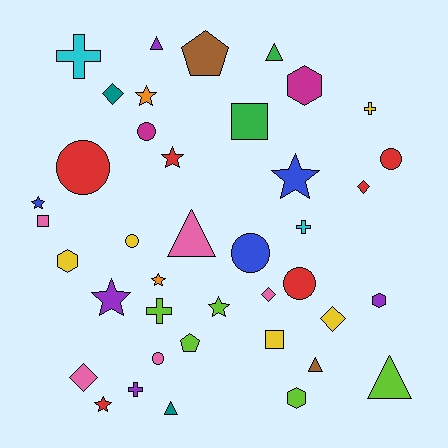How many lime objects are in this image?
There are 5 lime objects.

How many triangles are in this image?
There are 6 triangles.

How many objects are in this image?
There are 40 objects.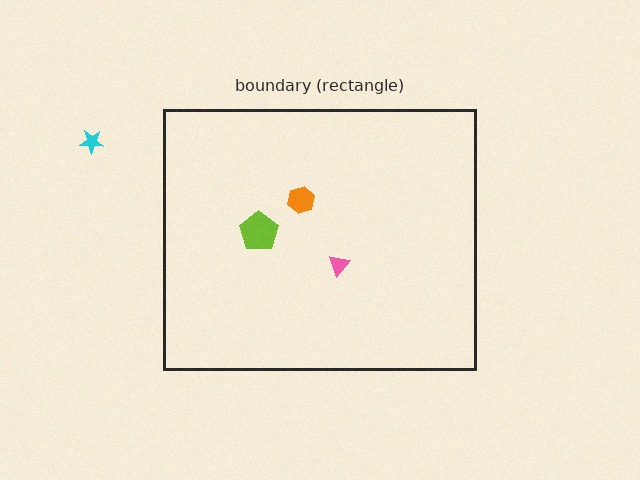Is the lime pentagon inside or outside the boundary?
Inside.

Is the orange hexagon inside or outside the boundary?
Inside.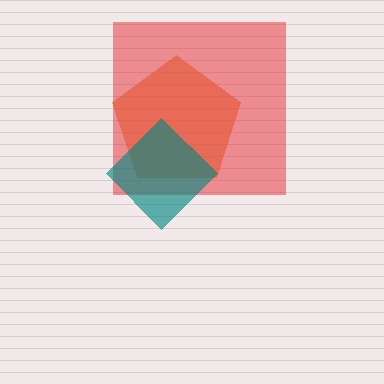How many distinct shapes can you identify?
There are 3 distinct shapes: an orange pentagon, a red square, a teal diamond.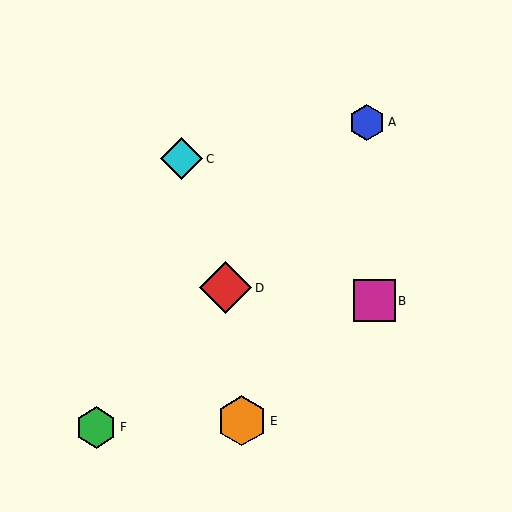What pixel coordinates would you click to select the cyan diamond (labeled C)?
Click at (182, 159) to select the cyan diamond C.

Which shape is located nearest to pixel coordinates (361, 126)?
The blue hexagon (labeled A) at (367, 122) is nearest to that location.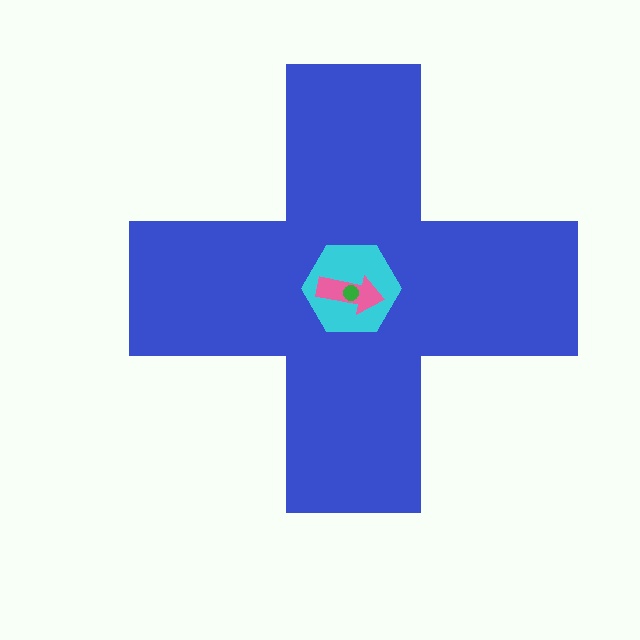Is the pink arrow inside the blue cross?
Yes.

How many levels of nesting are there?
4.